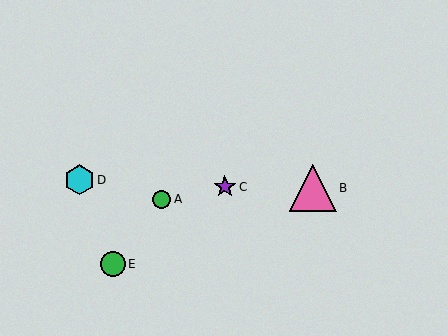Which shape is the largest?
The pink triangle (labeled B) is the largest.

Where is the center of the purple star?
The center of the purple star is at (225, 187).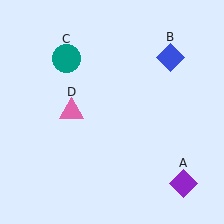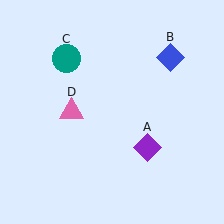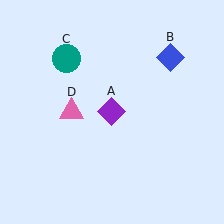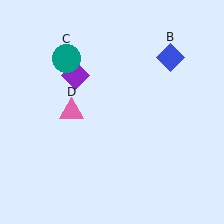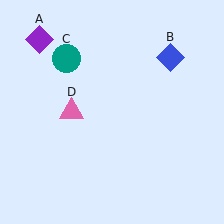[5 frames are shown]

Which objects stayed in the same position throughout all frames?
Blue diamond (object B) and teal circle (object C) and pink triangle (object D) remained stationary.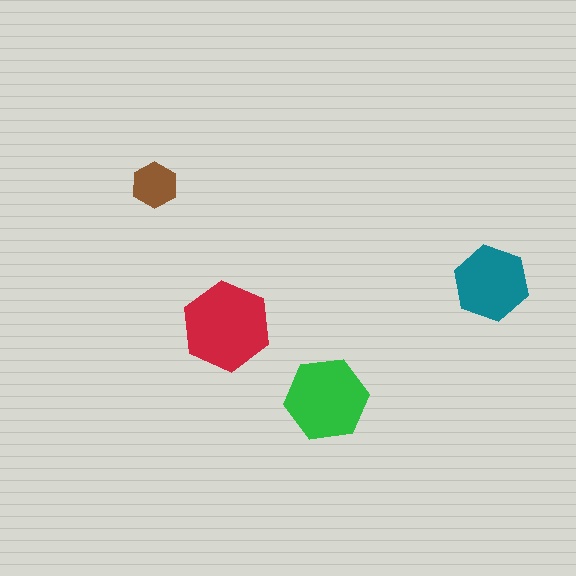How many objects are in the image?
There are 4 objects in the image.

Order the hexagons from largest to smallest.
the red one, the green one, the teal one, the brown one.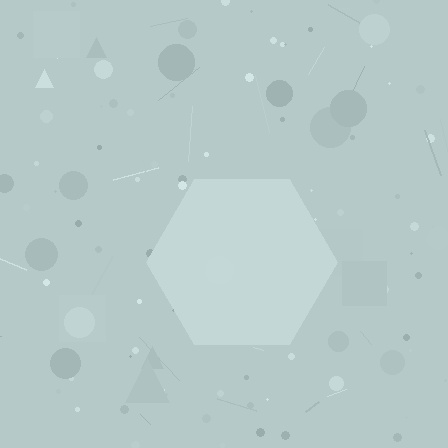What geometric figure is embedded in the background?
A hexagon is embedded in the background.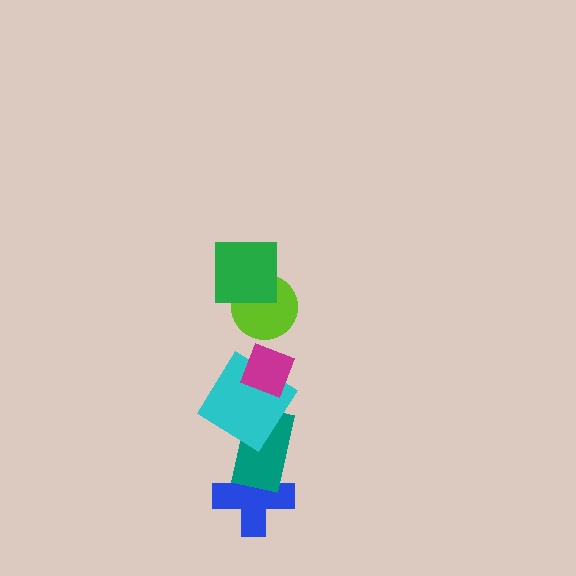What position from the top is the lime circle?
The lime circle is 2nd from the top.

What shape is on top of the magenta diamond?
The lime circle is on top of the magenta diamond.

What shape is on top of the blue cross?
The teal rectangle is on top of the blue cross.